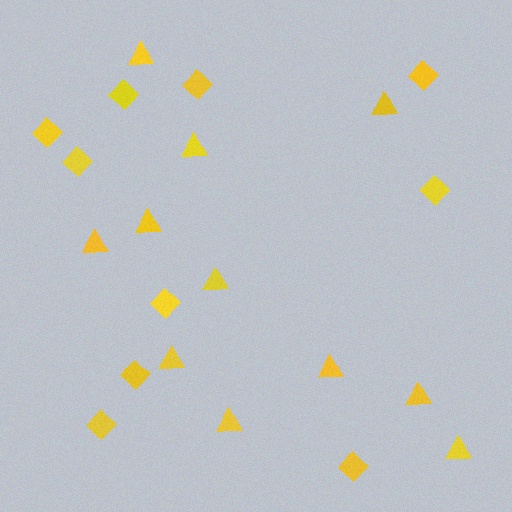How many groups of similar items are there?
There are 2 groups: one group of triangles (11) and one group of diamonds (10).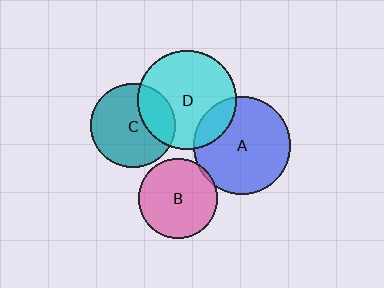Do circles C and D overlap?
Yes.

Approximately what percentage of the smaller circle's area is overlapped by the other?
Approximately 25%.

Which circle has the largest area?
Circle D (cyan).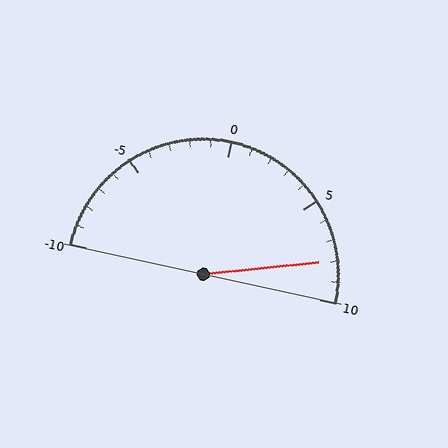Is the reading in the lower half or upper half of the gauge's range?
The reading is in the upper half of the range (-10 to 10).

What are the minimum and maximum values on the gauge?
The gauge ranges from -10 to 10.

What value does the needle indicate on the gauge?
The needle indicates approximately 8.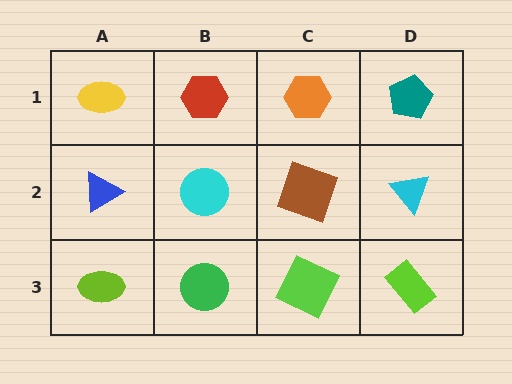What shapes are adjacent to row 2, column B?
A red hexagon (row 1, column B), a green circle (row 3, column B), a blue triangle (row 2, column A), a brown square (row 2, column C).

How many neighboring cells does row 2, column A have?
3.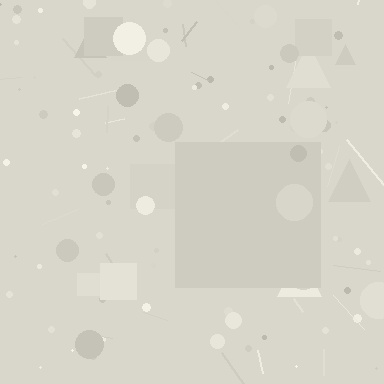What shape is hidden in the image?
A square is hidden in the image.